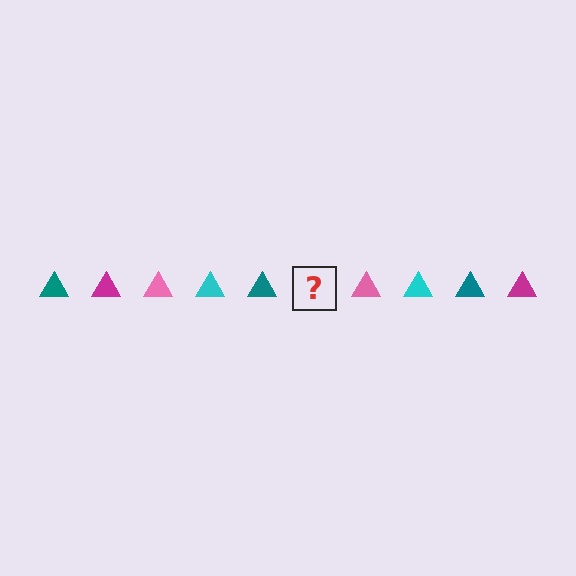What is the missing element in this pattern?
The missing element is a magenta triangle.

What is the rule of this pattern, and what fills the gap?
The rule is that the pattern cycles through teal, magenta, pink, cyan triangles. The gap should be filled with a magenta triangle.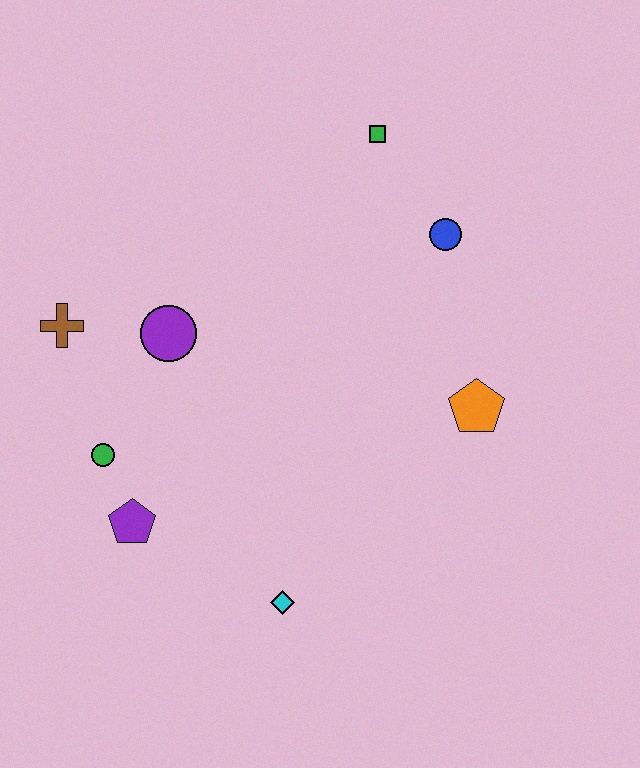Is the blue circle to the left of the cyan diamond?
No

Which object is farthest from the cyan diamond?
The green square is farthest from the cyan diamond.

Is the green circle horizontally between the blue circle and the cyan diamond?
No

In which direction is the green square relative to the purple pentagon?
The green square is above the purple pentagon.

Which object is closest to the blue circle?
The green square is closest to the blue circle.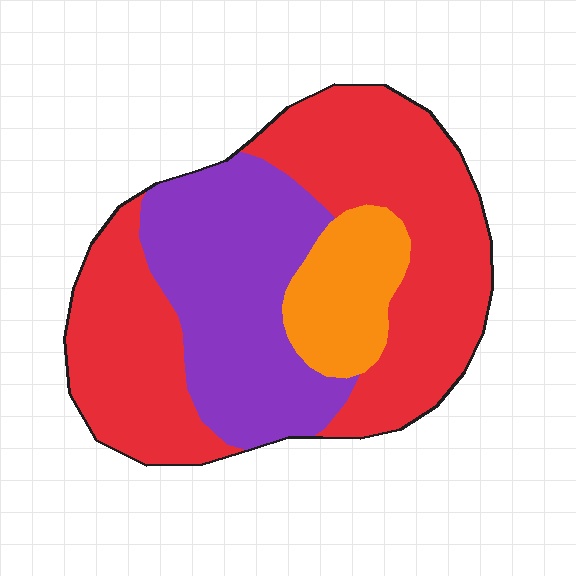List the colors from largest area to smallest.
From largest to smallest: red, purple, orange.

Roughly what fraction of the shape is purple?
Purple takes up about one third (1/3) of the shape.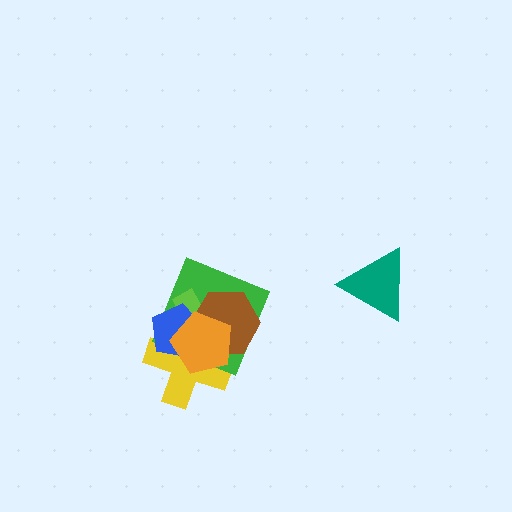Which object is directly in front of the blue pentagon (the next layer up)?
The brown hexagon is directly in front of the blue pentagon.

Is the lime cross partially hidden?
Yes, it is partially covered by another shape.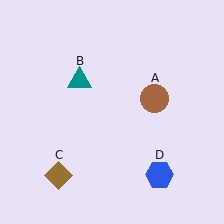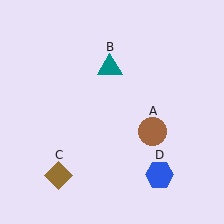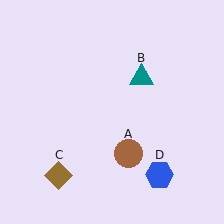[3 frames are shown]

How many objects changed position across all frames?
2 objects changed position: brown circle (object A), teal triangle (object B).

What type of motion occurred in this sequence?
The brown circle (object A), teal triangle (object B) rotated clockwise around the center of the scene.